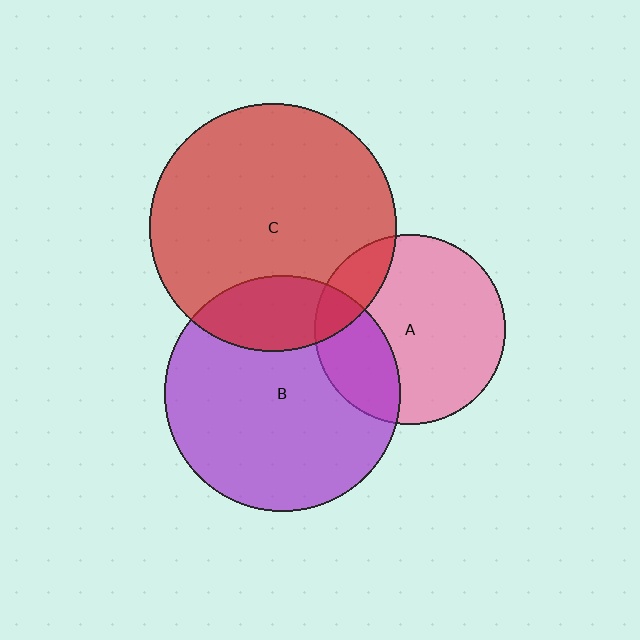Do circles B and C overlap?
Yes.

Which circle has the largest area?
Circle C (red).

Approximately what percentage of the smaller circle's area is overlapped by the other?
Approximately 20%.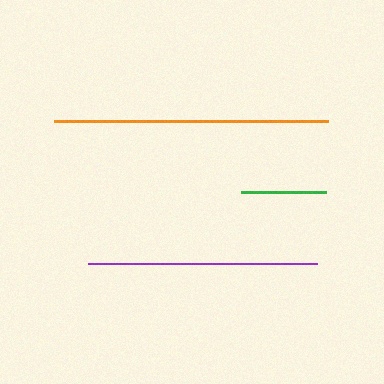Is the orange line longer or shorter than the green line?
The orange line is longer than the green line.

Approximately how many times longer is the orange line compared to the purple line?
The orange line is approximately 1.2 times the length of the purple line.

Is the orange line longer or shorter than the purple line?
The orange line is longer than the purple line.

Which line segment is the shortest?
The green line is the shortest at approximately 85 pixels.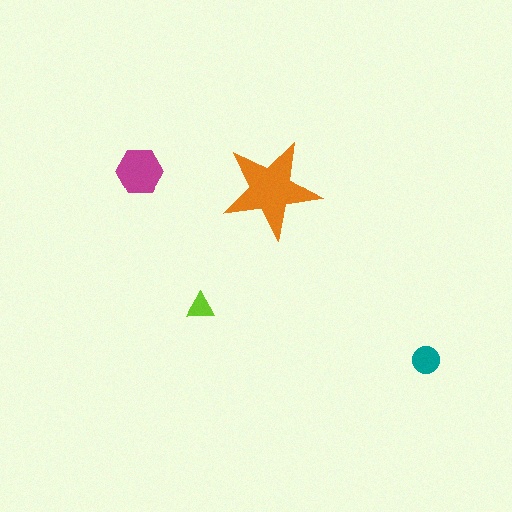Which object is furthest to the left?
The magenta hexagon is leftmost.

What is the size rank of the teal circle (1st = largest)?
3rd.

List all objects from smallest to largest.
The lime triangle, the teal circle, the magenta hexagon, the orange star.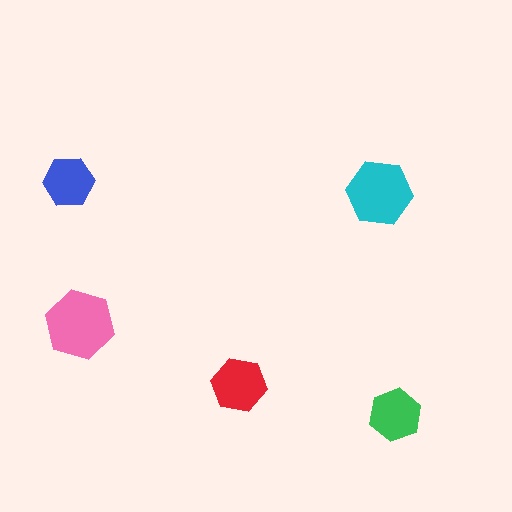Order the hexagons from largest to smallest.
the pink one, the cyan one, the red one, the green one, the blue one.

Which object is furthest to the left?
The blue hexagon is leftmost.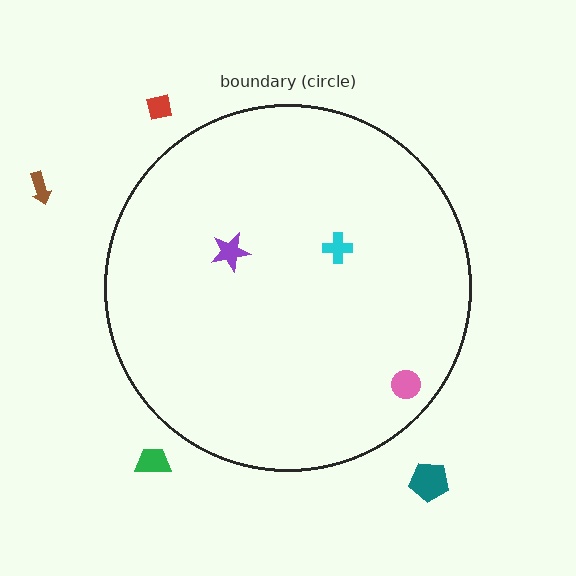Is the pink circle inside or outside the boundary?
Inside.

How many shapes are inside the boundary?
3 inside, 4 outside.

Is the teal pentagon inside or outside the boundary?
Outside.